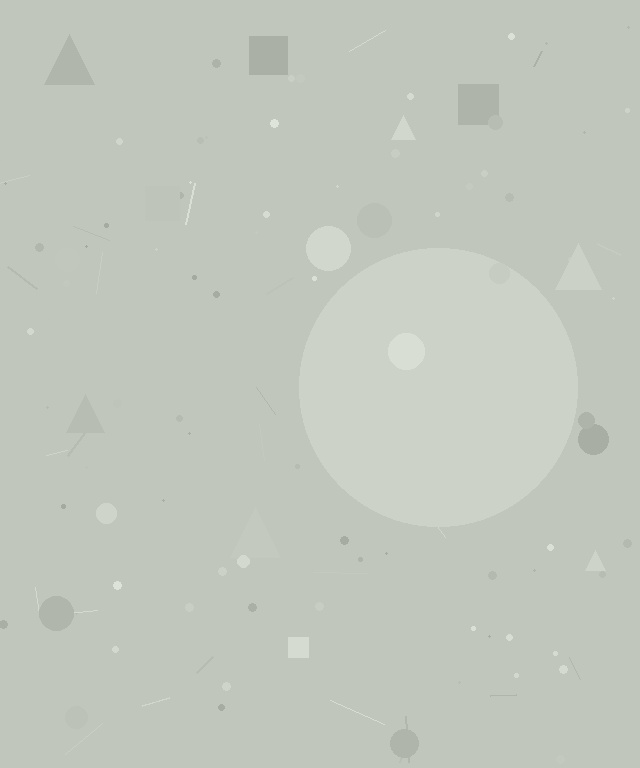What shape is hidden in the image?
A circle is hidden in the image.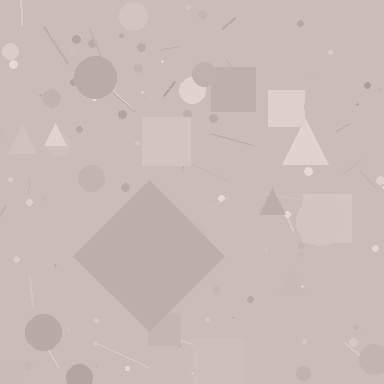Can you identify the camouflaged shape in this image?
The camouflaged shape is a diamond.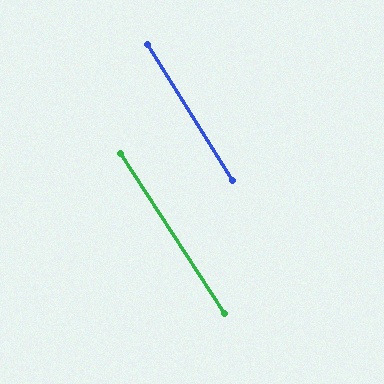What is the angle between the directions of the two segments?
Approximately 1 degree.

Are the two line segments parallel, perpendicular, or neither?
Parallel — their directions differ by only 0.8°.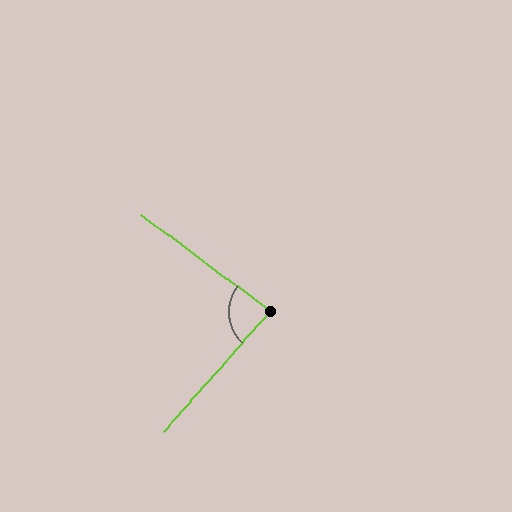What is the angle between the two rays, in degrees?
Approximately 85 degrees.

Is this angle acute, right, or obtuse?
It is approximately a right angle.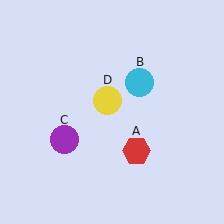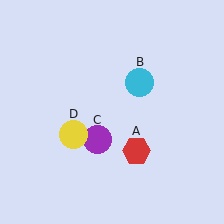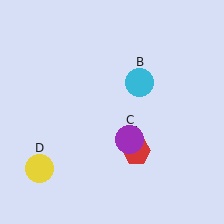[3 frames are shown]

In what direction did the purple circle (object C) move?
The purple circle (object C) moved right.